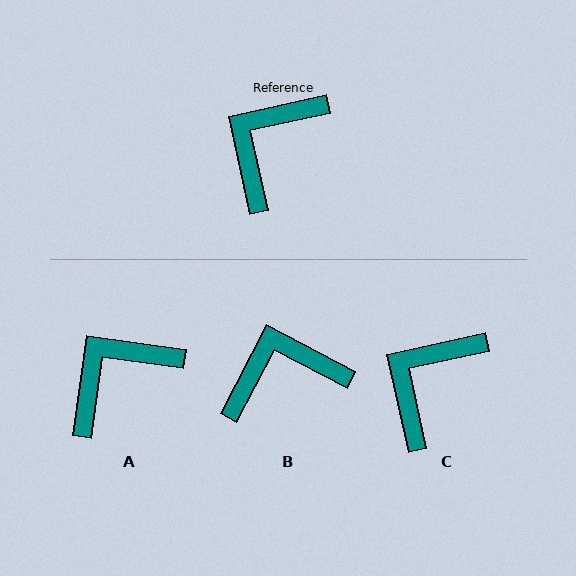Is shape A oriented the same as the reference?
No, it is off by about 20 degrees.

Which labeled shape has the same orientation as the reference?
C.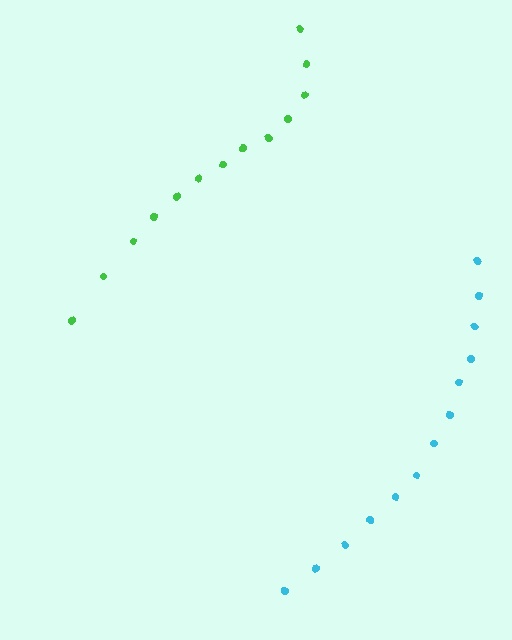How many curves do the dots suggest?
There are 2 distinct paths.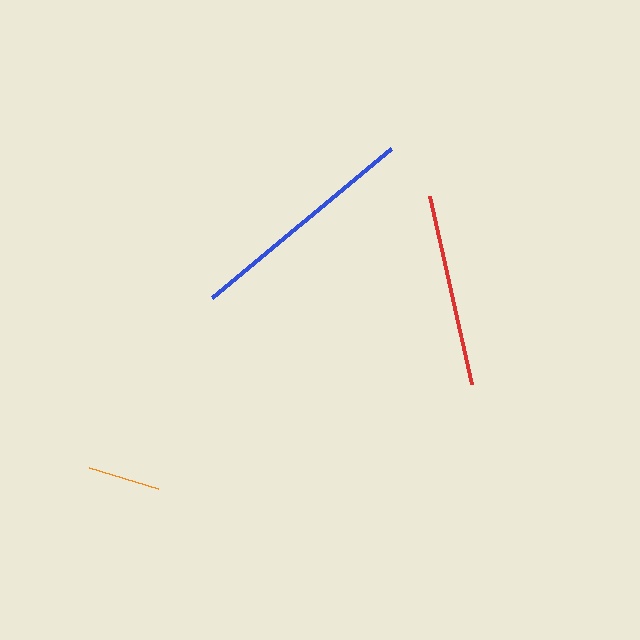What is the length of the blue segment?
The blue segment is approximately 232 pixels long.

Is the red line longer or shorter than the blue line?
The blue line is longer than the red line.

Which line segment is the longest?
The blue line is the longest at approximately 232 pixels.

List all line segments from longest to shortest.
From longest to shortest: blue, red, orange.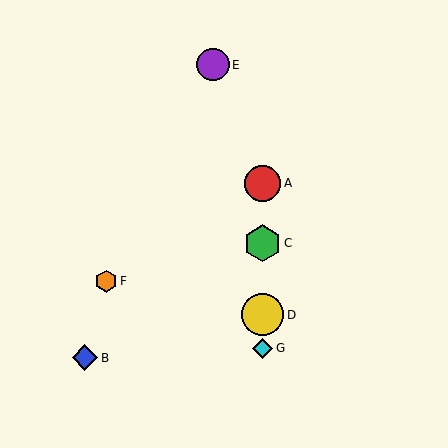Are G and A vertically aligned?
Yes, both are at x≈263.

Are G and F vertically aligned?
No, G is at x≈263 and F is at x≈106.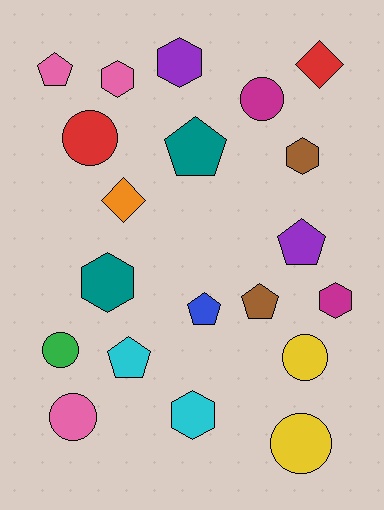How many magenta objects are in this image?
There are 2 magenta objects.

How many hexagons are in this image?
There are 6 hexagons.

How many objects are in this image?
There are 20 objects.